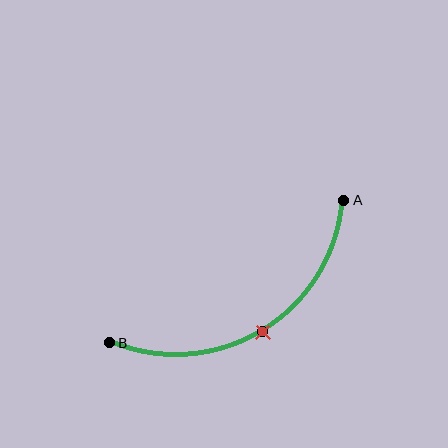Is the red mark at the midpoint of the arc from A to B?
Yes. The red mark lies on the arc at equal arc-length from both A and B — it is the arc midpoint.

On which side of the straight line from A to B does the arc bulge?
The arc bulges below the straight line connecting A and B.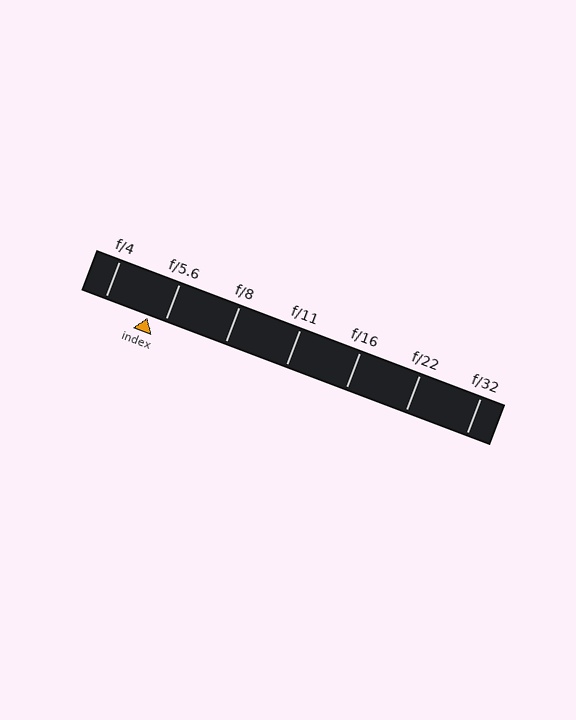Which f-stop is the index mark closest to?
The index mark is closest to f/5.6.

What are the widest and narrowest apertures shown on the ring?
The widest aperture shown is f/4 and the narrowest is f/32.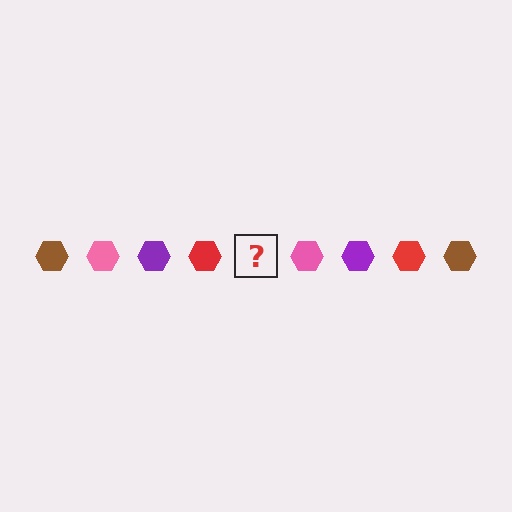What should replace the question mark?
The question mark should be replaced with a brown hexagon.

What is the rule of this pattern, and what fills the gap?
The rule is that the pattern cycles through brown, pink, purple, red hexagons. The gap should be filled with a brown hexagon.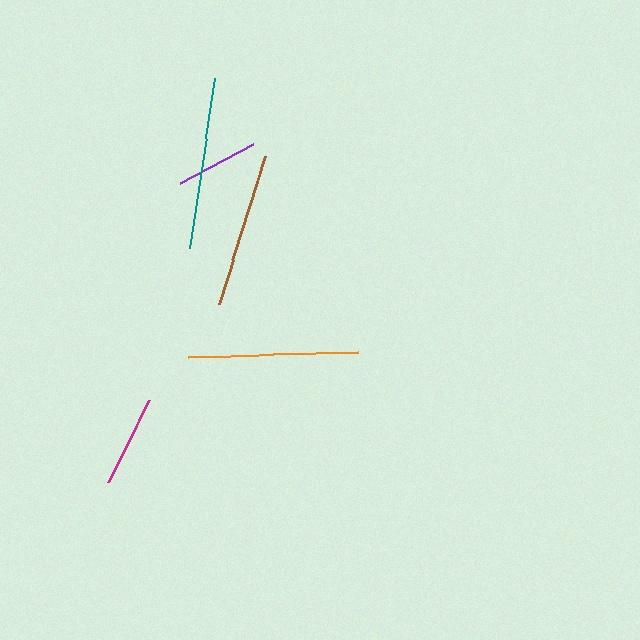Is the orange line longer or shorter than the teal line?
The teal line is longer than the orange line.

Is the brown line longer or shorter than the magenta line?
The brown line is longer than the magenta line.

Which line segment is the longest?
The teal line is the longest at approximately 172 pixels.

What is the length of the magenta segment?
The magenta segment is approximately 91 pixels long.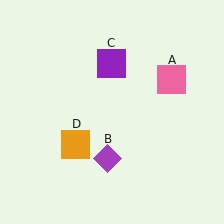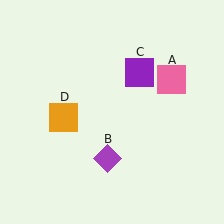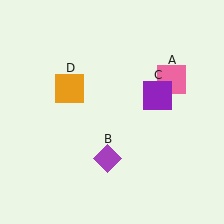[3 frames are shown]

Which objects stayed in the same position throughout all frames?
Pink square (object A) and purple diamond (object B) remained stationary.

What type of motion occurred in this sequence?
The purple square (object C), orange square (object D) rotated clockwise around the center of the scene.